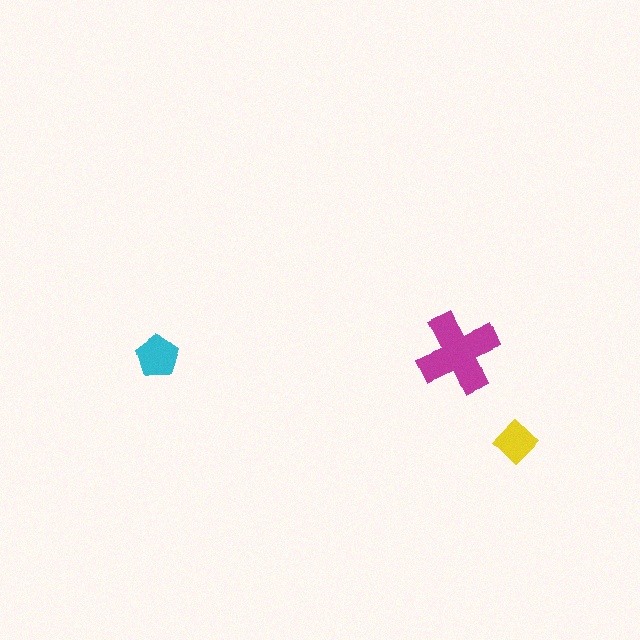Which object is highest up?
The cyan pentagon is topmost.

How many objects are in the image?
There are 3 objects in the image.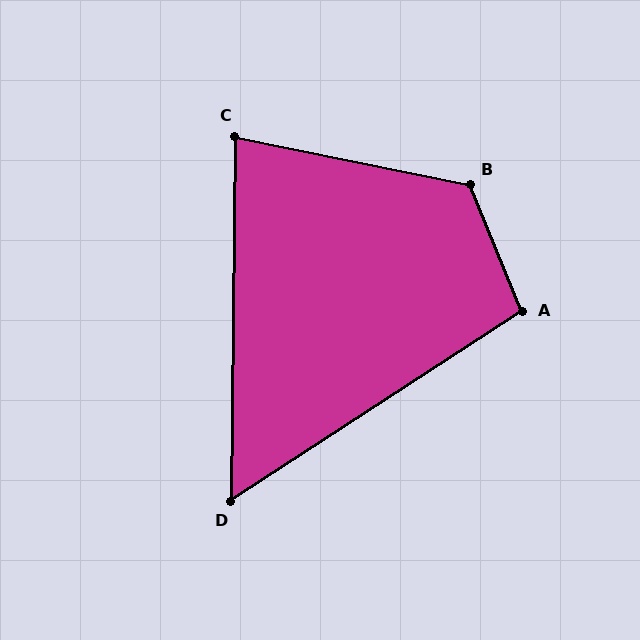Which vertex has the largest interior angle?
B, at approximately 124 degrees.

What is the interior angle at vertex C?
Approximately 79 degrees (acute).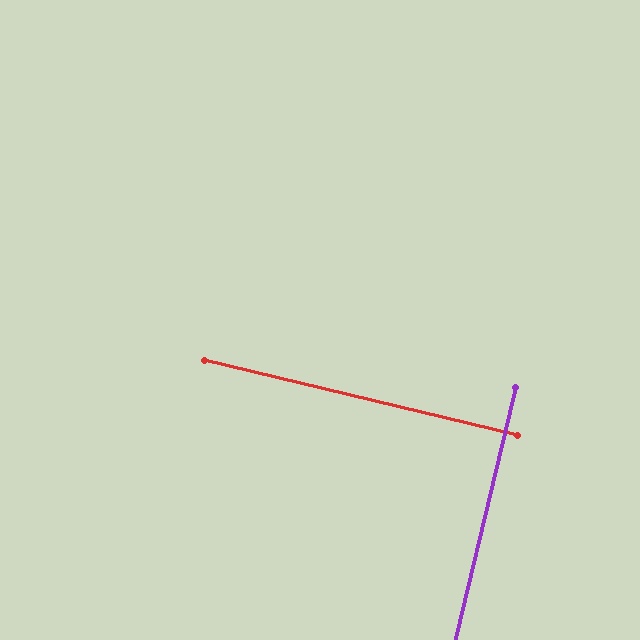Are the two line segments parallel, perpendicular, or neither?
Perpendicular — they meet at approximately 90°.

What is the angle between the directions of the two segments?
Approximately 90 degrees.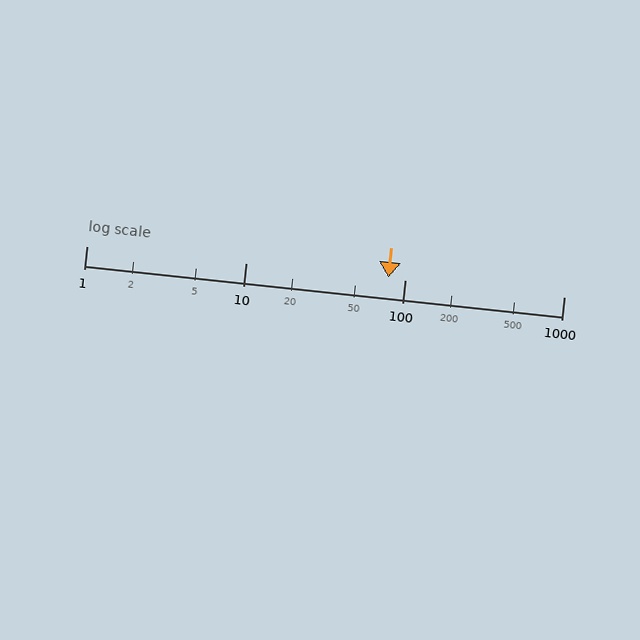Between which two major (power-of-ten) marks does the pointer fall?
The pointer is between 10 and 100.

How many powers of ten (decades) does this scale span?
The scale spans 3 decades, from 1 to 1000.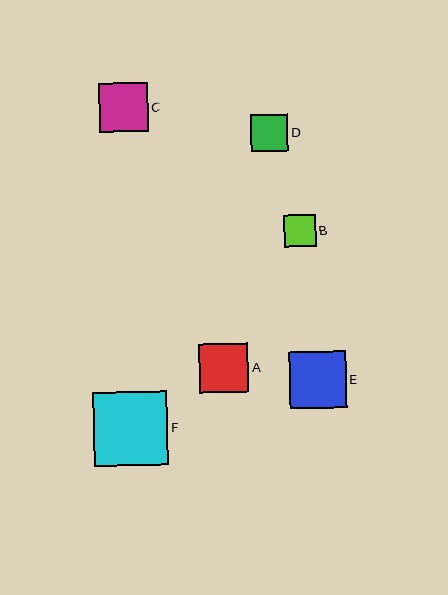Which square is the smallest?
Square B is the smallest with a size of approximately 32 pixels.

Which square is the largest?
Square F is the largest with a size of approximately 74 pixels.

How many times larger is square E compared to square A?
Square E is approximately 1.2 times the size of square A.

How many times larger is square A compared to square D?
Square A is approximately 1.3 times the size of square D.